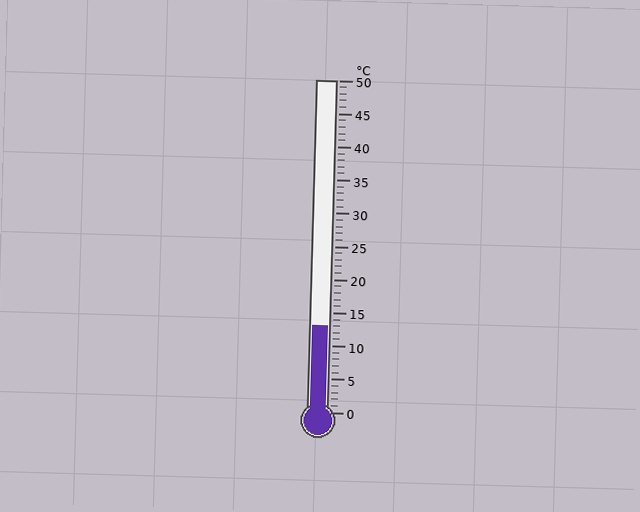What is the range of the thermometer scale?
The thermometer scale ranges from 0°C to 50°C.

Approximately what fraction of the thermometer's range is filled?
The thermometer is filled to approximately 25% of its range.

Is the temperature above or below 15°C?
The temperature is below 15°C.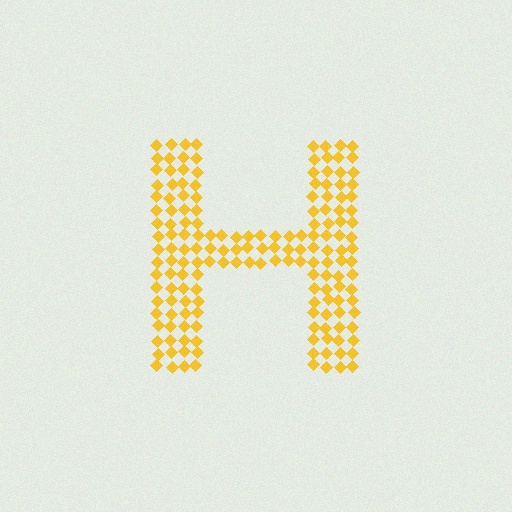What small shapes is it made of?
It is made of small diamonds.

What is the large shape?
The large shape is the letter H.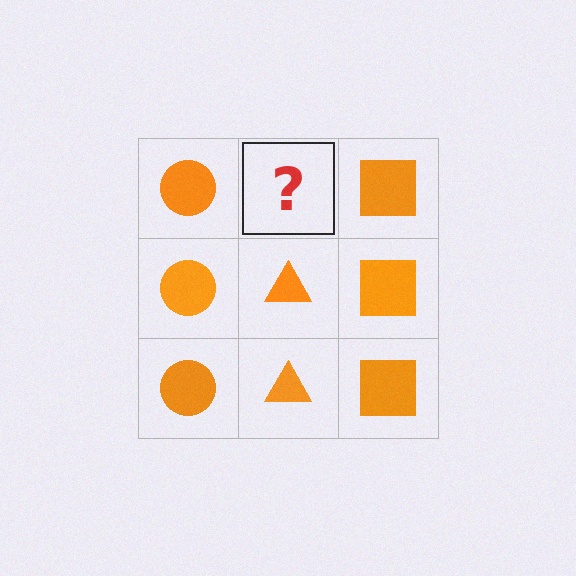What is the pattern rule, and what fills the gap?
The rule is that each column has a consistent shape. The gap should be filled with an orange triangle.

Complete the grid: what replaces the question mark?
The question mark should be replaced with an orange triangle.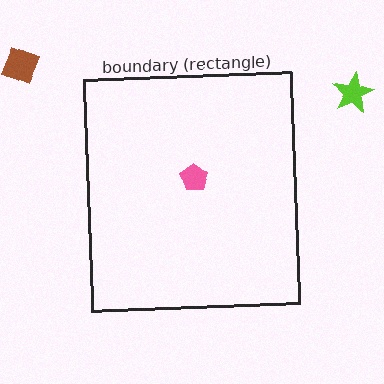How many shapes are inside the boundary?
1 inside, 2 outside.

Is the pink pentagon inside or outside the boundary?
Inside.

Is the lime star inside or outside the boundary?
Outside.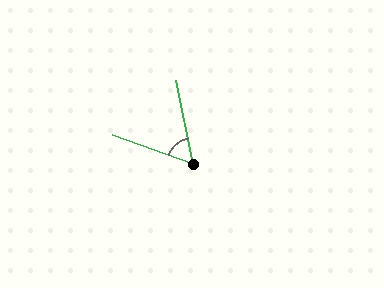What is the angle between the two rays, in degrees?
Approximately 59 degrees.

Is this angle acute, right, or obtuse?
It is acute.